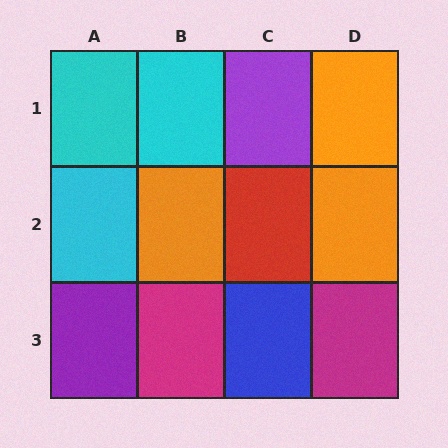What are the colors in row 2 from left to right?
Cyan, orange, red, orange.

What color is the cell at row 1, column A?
Cyan.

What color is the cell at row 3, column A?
Purple.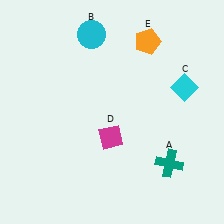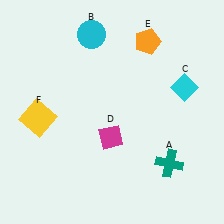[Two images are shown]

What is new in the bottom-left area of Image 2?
A yellow square (F) was added in the bottom-left area of Image 2.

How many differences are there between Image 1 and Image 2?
There is 1 difference between the two images.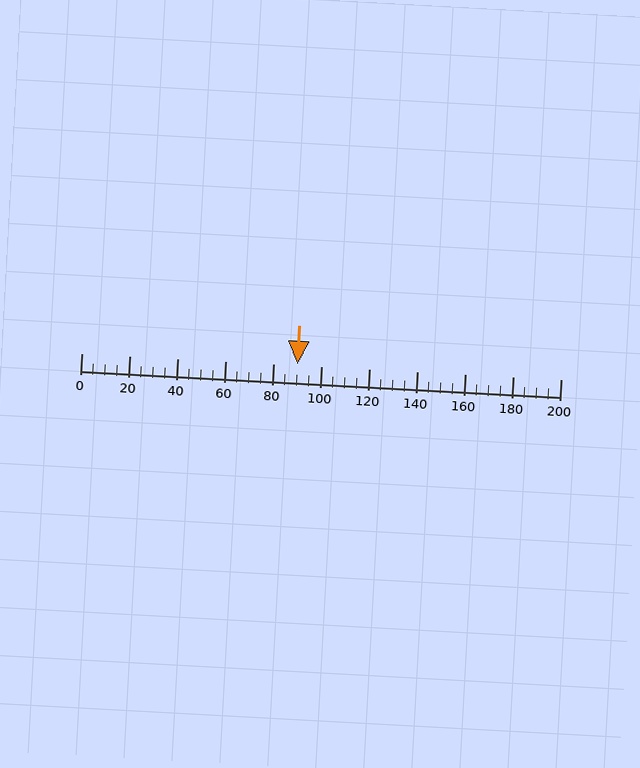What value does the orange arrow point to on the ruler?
The orange arrow points to approximately 90.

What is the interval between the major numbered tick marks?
The major tick marks are spaced 20 units apart.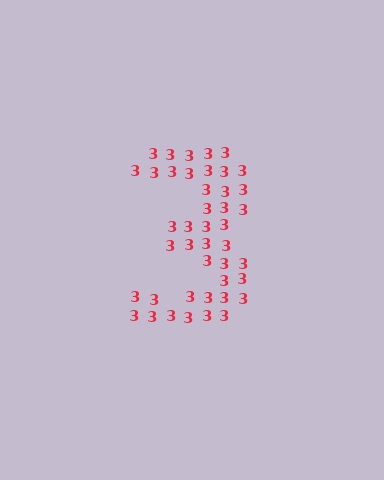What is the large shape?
The large shape is the digit 3.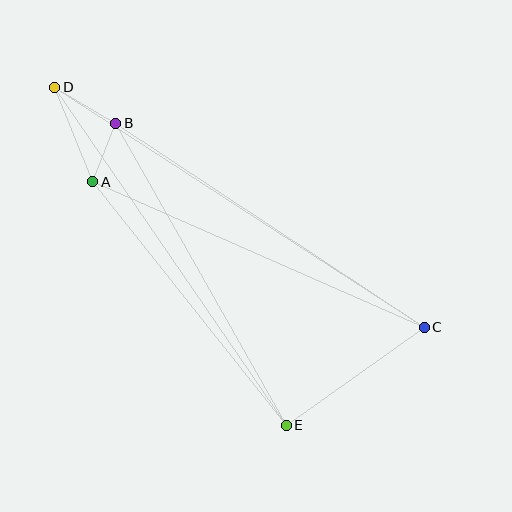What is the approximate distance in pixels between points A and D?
The distance between A and D is approximately 102 pixels.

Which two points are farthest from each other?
Points C and D are farthest from each other.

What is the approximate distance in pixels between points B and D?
The distance between B and D is approximately 71 pixels.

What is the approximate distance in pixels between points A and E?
The distance between A and E is approximately 311 pixels.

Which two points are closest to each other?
Points A and B are closest to each other.